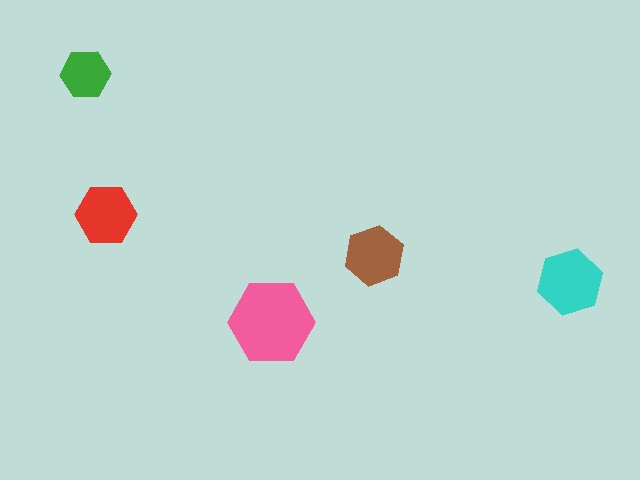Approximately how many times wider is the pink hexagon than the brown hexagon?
About 1.5 times wider.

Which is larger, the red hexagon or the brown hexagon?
The red one.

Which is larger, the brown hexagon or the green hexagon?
The brown one.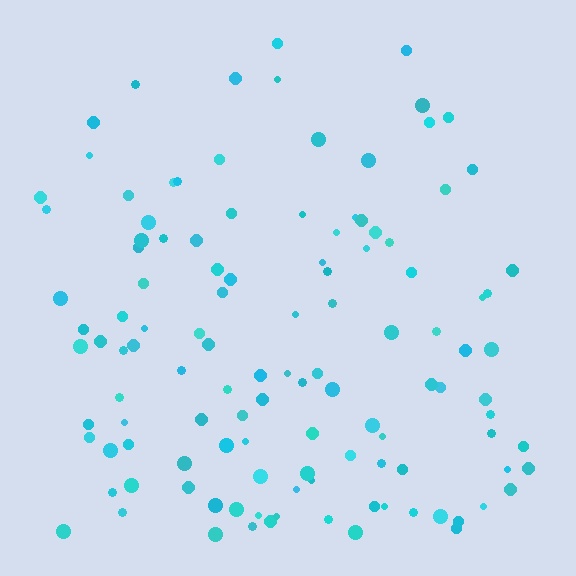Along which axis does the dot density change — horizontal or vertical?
Vertical.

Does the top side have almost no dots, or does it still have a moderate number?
Still a moderate number, just noticeably fewer than the bottom.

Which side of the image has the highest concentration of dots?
The bottom.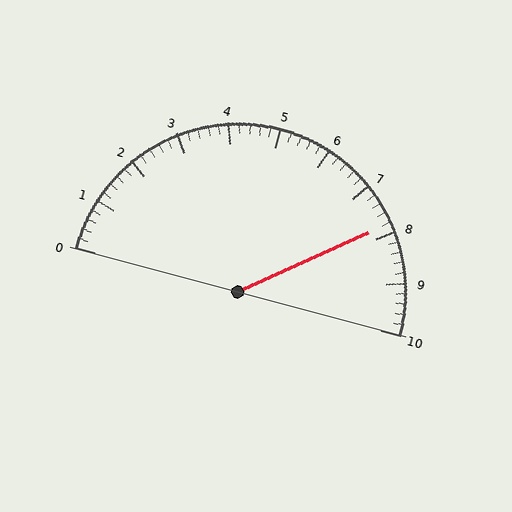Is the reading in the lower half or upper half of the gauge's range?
The reading is in the upper half of the range (0 to 10).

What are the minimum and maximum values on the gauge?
The gauge ranges from 0 to 10.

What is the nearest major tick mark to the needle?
The nearest major tick mark is 8.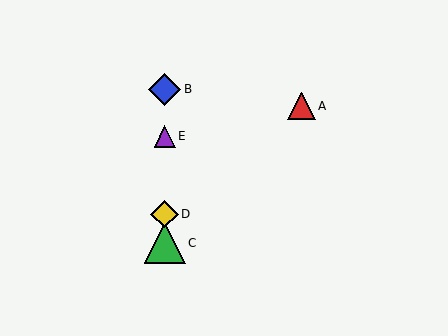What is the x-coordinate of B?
Object B is at x≈165.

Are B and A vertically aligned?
No, B is at x≈165 and A is at x≈301.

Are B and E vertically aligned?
Yes, both are at x≈165.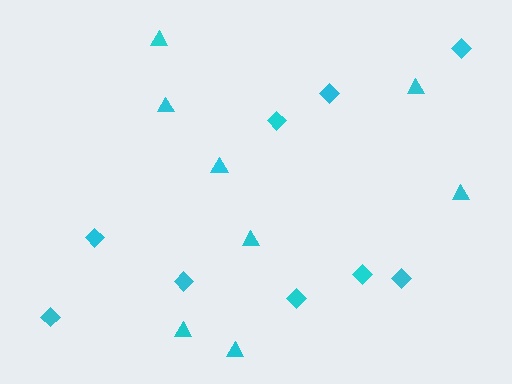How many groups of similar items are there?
There are 2 groups: one group of diamonds (9) and one group of triangles (8).